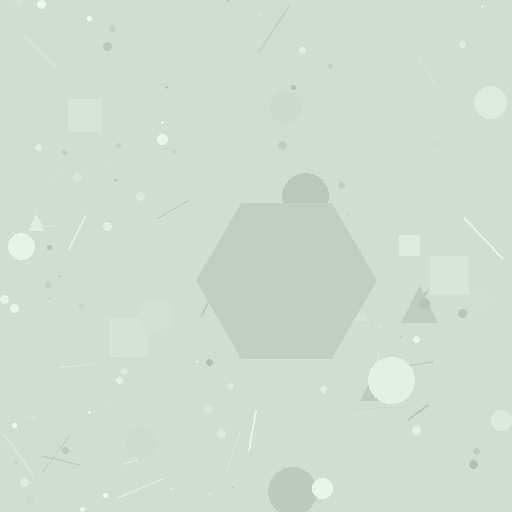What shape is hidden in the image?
A hexagon is hidden in the image.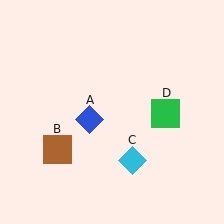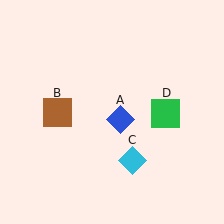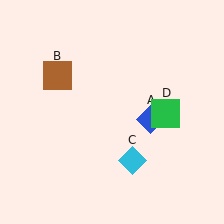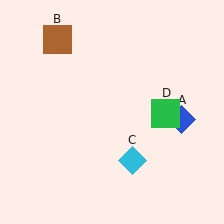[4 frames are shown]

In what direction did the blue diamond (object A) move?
The blue diamond (object A) moved right.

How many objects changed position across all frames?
2 objects changed position: blue diamond (object A), brown square (object B).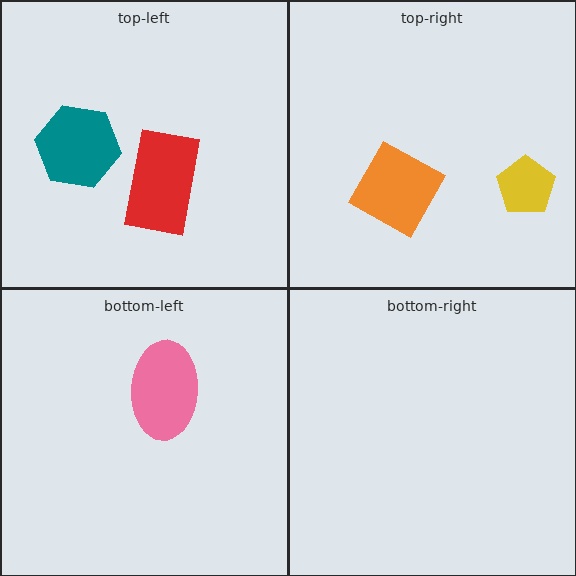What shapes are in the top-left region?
The red rectangle, the teal hexagon.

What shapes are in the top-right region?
The yellow pentagon, the orange diamond.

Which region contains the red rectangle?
The top-left region.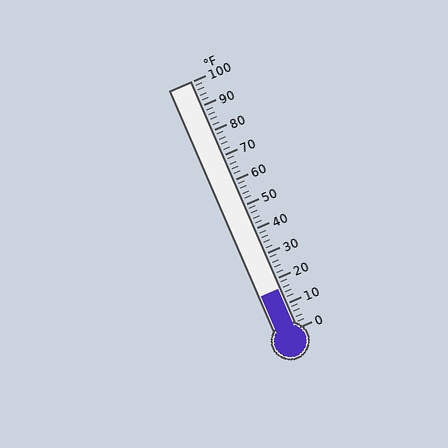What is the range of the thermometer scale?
The thermometer scale ranges from 0°F to 100°F.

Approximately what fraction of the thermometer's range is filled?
The thermometer is filled to approximately 15% of its range.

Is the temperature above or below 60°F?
The temperature is below 60°F.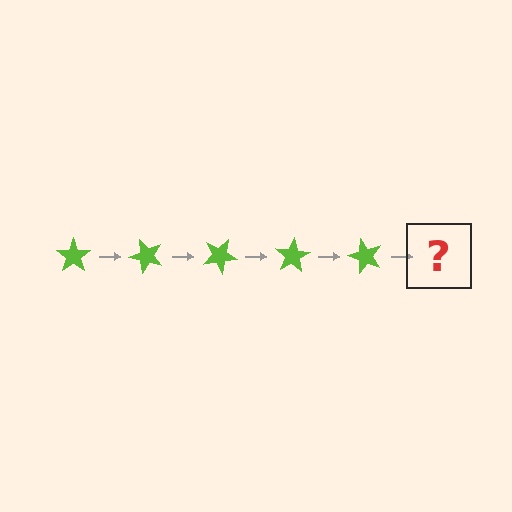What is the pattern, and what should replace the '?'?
The pattern is that the star rotates 50 degrees each step. The '?' should be a lime star rotated 250 degrees.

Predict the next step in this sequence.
The next step is a lime star rotated 250 degrees.